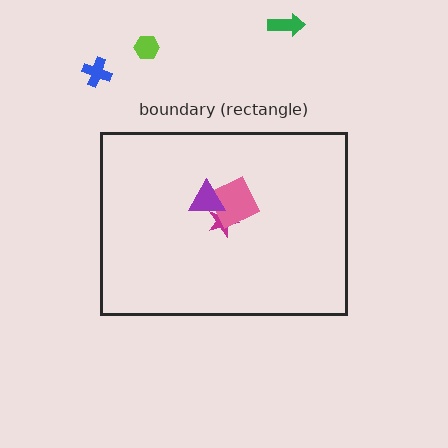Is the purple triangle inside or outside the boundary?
Inside.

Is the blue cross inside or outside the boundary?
Outside.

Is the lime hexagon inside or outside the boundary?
Outside.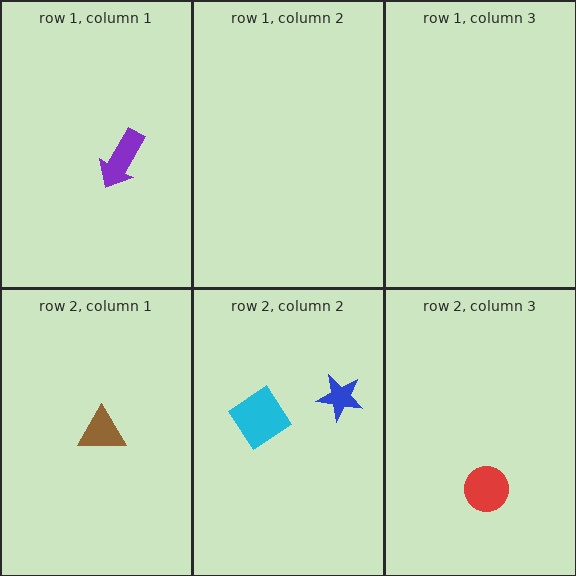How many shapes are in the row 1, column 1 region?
1.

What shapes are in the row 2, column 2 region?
The cyan diamond, the blue star.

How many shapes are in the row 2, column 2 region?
2.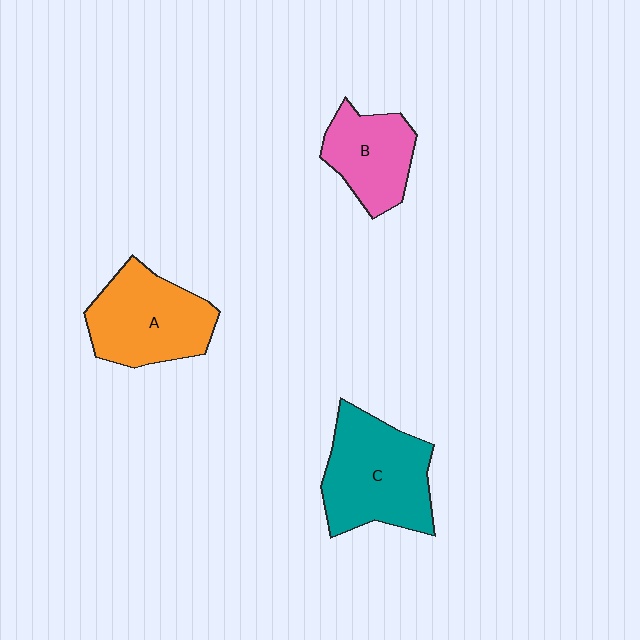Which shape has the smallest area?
Shape B (pink).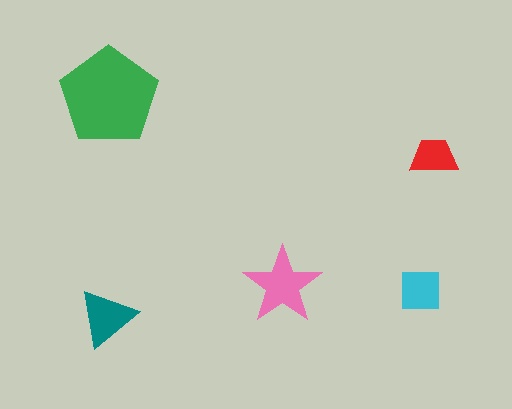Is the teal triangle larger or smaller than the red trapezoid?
Larger.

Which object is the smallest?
The red trapezoid.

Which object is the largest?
The green pentagon.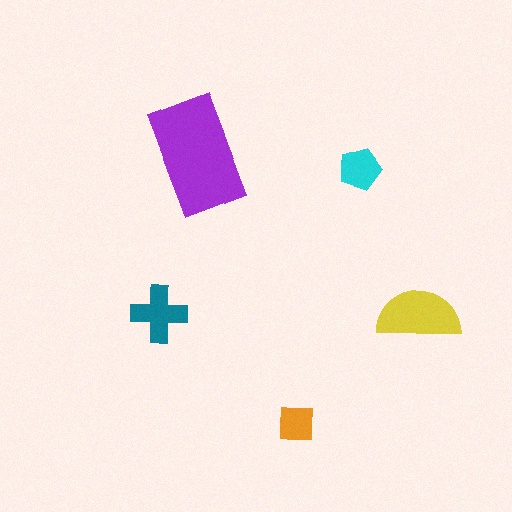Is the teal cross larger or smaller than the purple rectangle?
Smaller.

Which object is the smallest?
The orange square.